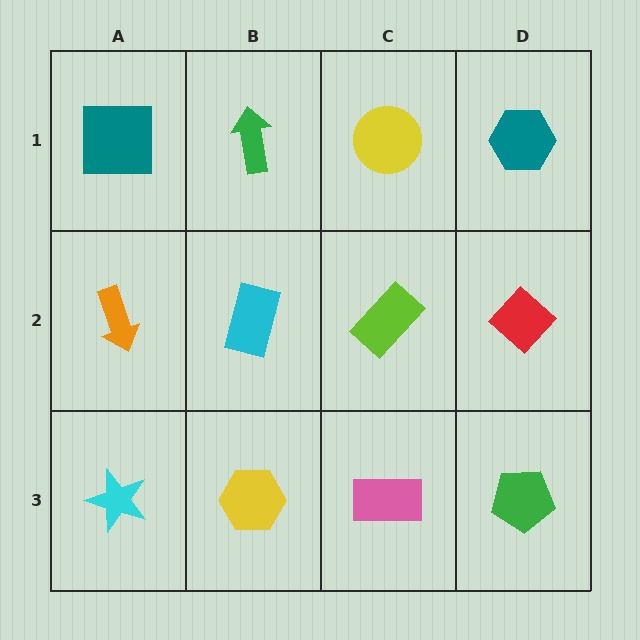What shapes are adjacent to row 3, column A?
An orange arrow (row 2, column A), a yellow hexagon (row 3, column B).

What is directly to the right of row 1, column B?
A yellow circle.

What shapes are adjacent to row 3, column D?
A red diamond (row 2, column D), a pink rectangle (row 3, column C).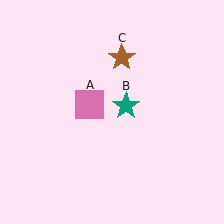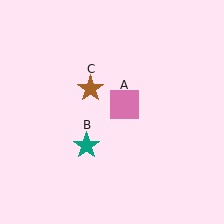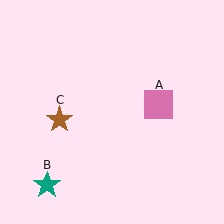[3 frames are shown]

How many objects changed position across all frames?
3 objects changed position: pink square (object A), teal star (object B), brown star (object C).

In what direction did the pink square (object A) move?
The pink square (object A) moved right.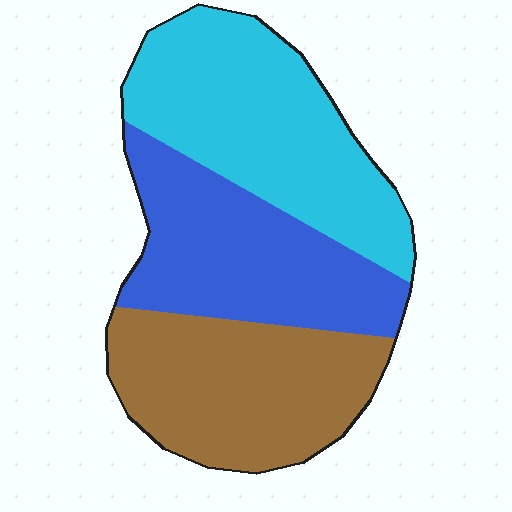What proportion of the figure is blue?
Blue takes up about one third (1/3) of the figure.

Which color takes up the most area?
Cyan, at roughly 35%.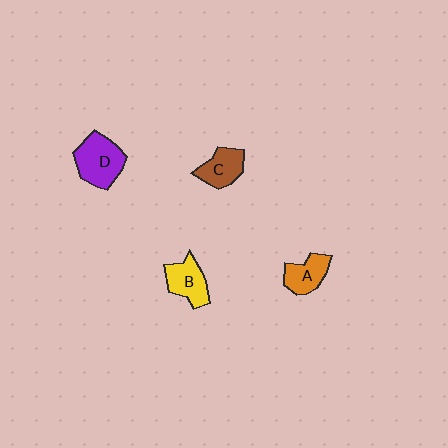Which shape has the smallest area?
Shape A (orange).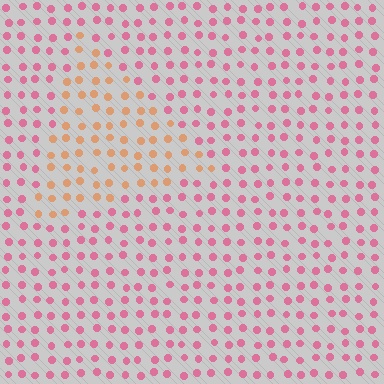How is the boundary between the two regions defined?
The boundary is defined purely by a slight shift in hue (about 48 degrees). Spacing, size, and orientation are identical on both sides.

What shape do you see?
I see a triangle.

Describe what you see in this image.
The image is filled with small pink elements in a uniform arrangement. A triangle-shaped region is visible where the elements are tinted to a slightly different hue, forming a subtle color boundary.